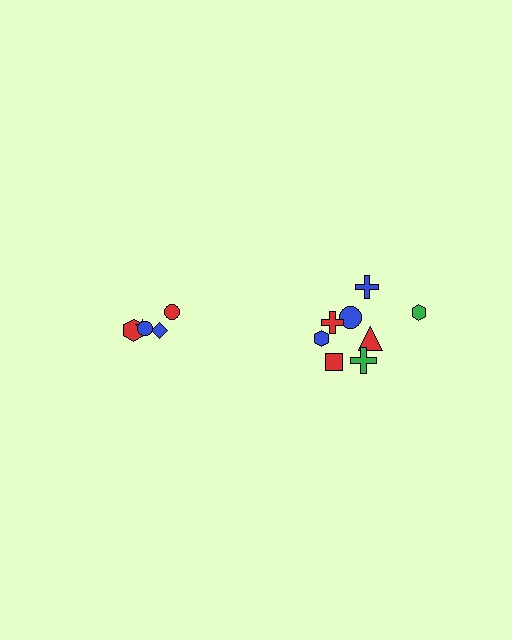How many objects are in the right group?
There are 8 objects.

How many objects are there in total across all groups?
There are 13 objects.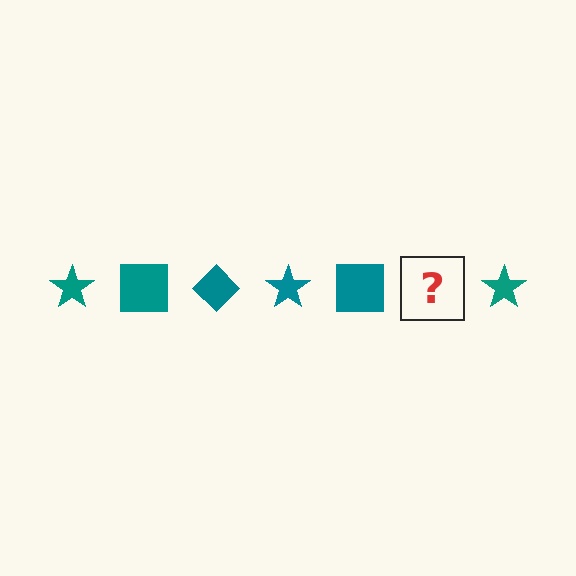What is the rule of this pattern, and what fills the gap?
The rule is that the pattern cycles through star, square, diamond shapes in teal. The gap should be filled with a teal diamond.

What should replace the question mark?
The question mark should be replaced with a teal diamond.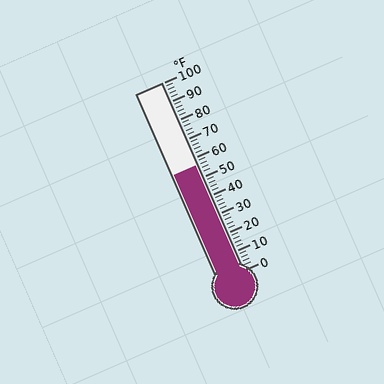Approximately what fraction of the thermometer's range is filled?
The thermometer is filled to approximately 55% of its range.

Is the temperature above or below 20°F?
The temperature is above 20°F.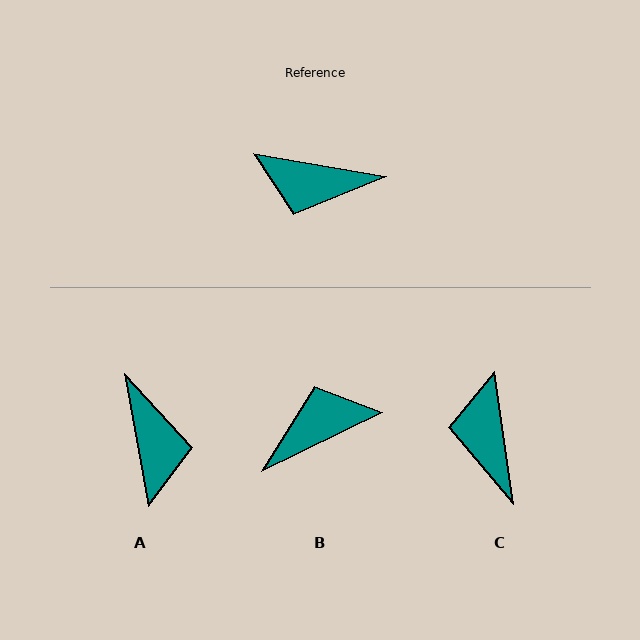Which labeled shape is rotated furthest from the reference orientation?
B, about 144 degrees away.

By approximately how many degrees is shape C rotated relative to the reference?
Approximately 72 degrees clockwise.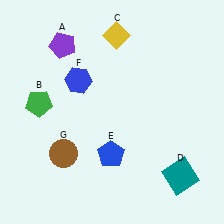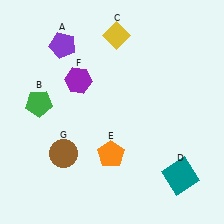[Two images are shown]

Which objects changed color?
E changed from blue to orange. F changed from blue to purple.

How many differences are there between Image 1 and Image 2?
There are 2 differences between the two images.